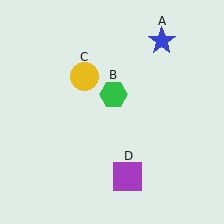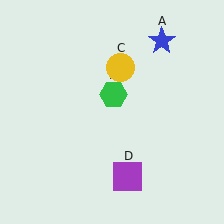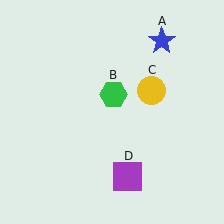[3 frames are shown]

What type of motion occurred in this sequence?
The yellow circle (object C) rotated clockwise around the center of the scene.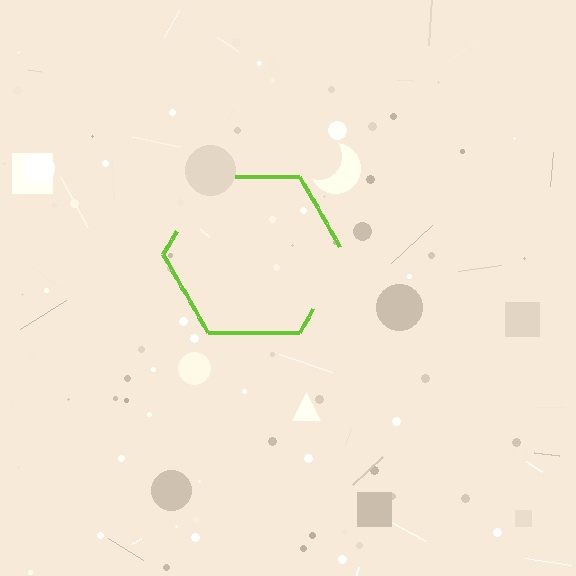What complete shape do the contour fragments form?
The contour fragments form a hexagon.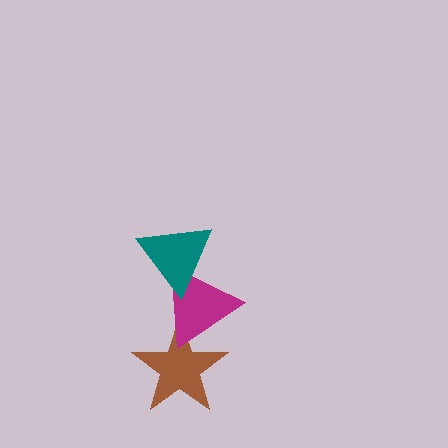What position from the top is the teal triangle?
The teal triangle is 1st from the top.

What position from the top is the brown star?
The brown star is 3rd from the top.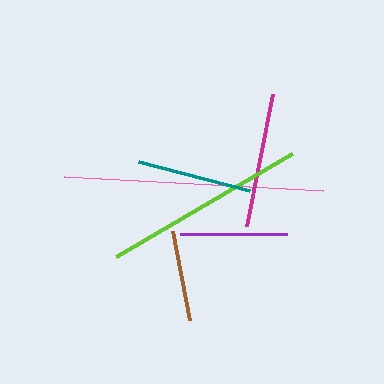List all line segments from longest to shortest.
From longest to shortest: pink, lime, magenta, teal, purple, brown.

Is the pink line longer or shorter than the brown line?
The pink line is longer than the brown line.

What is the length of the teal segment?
The teal segment is approximately 116 pixels long.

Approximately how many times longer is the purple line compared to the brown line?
The purple line is approximately 1.2 times the length of the brown line.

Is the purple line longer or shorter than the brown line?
The purple line is longer than the brown line.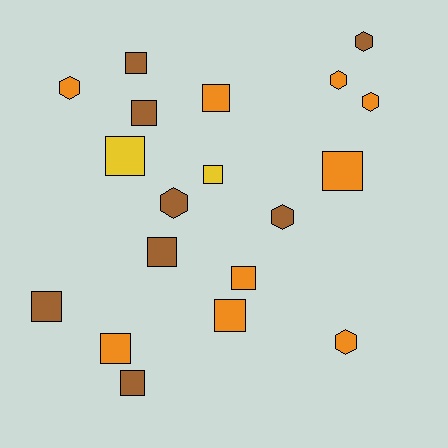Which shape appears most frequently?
Square, with 12 objects.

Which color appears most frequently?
Orange, with 9 objects.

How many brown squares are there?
There are 5 brown squares.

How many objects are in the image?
There are 19 objects.